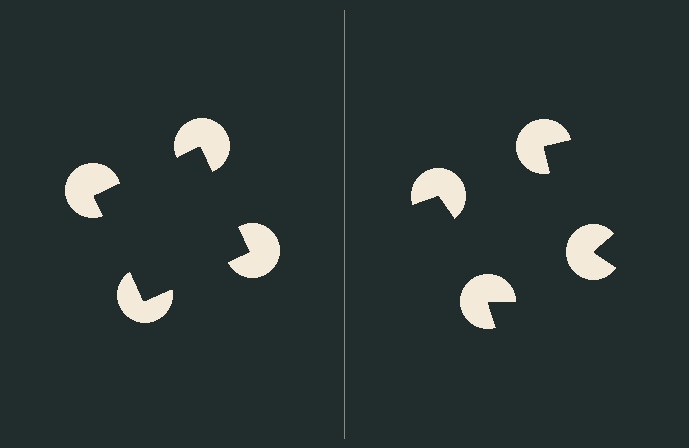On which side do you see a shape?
An illusory square appears on the left side. On the right side the wedge cuts are rotated, so no coherent shape forms.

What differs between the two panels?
The pac-man discs are positioned identically on both sides; only the wedge orientations differ. On the left they align to a square; on the right they are misaligned.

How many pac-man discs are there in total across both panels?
8 — 4 on each side.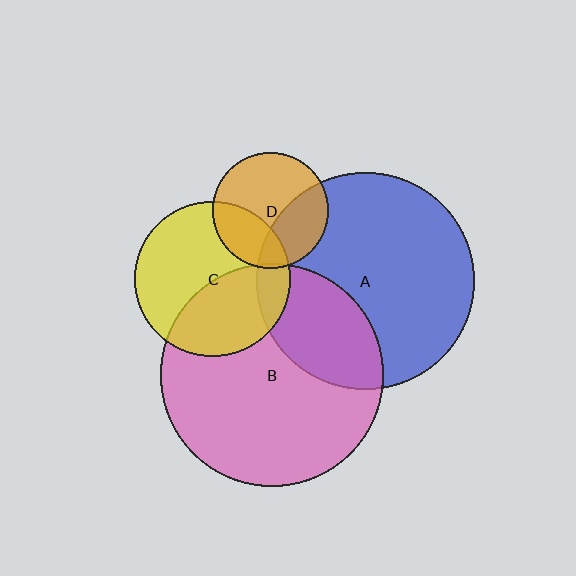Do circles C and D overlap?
Yes.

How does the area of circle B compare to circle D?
Approximately 3.7 times.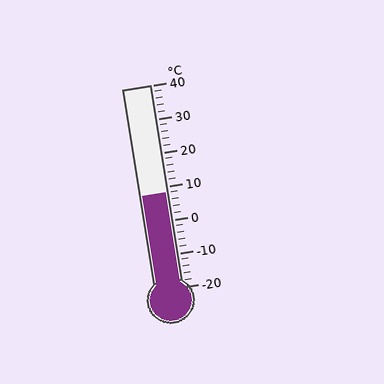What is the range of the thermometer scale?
The thermometer scale ranges from -20°C to 40°C.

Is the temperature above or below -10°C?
The temperature is above -10°C.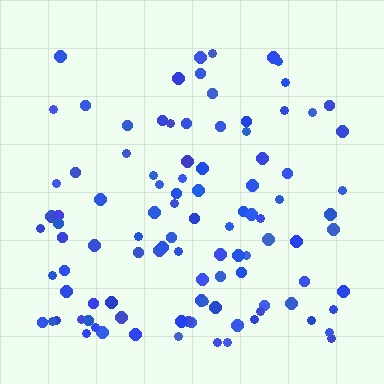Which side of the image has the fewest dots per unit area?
The top.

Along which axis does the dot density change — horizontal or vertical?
Vertical.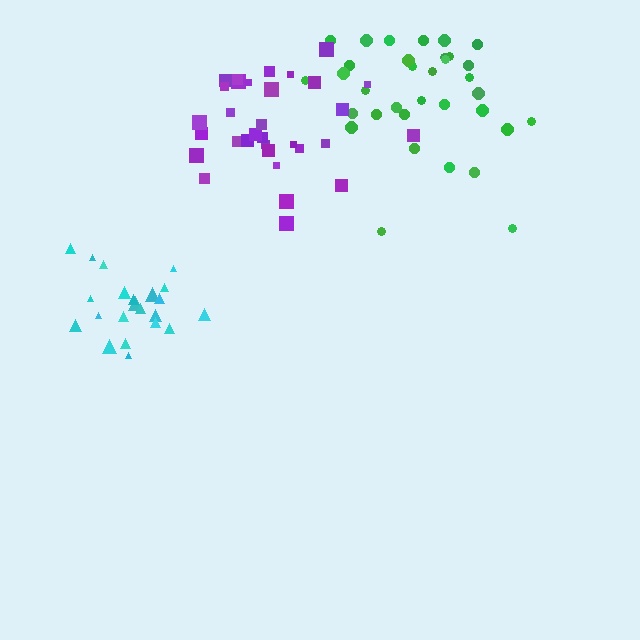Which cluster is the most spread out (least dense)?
Green.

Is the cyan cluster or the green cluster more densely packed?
Cyan.